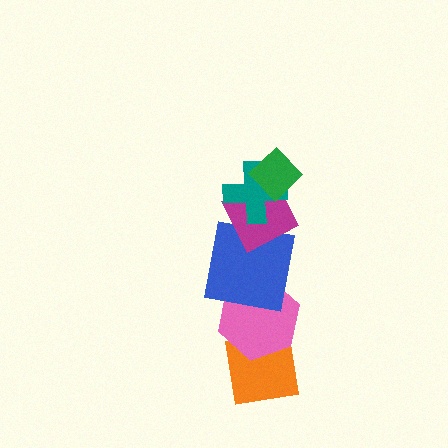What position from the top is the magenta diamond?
The magenta diamond is 3rd from the top.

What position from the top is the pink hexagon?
The pink hexagon is 5th from the top.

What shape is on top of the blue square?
The magenta diamond is on top of the blue square.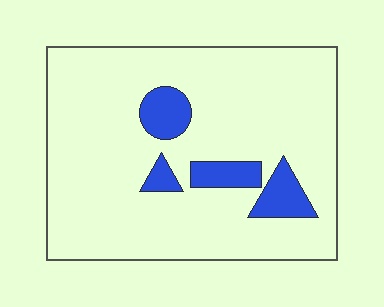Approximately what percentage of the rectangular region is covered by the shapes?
Approximately 10%.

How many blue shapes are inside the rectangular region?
4.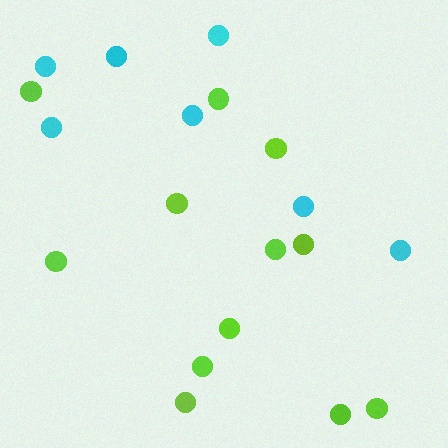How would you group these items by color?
There are 2 groups: one group of lime circles (12) and one group of cyan circles (7).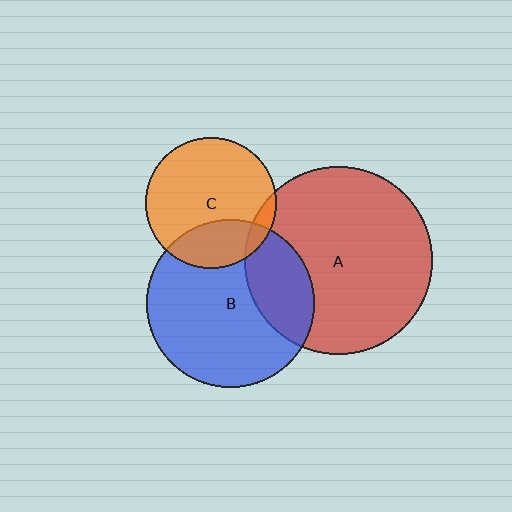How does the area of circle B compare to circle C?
Approximately 1.7 times.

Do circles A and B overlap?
Yes.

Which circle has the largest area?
Circle A (red).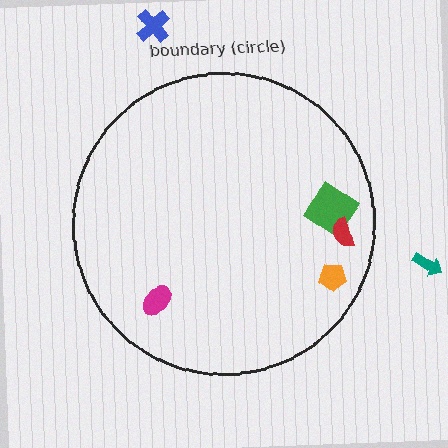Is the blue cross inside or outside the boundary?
Outside.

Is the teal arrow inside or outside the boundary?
Outside.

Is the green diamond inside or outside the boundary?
Inside.